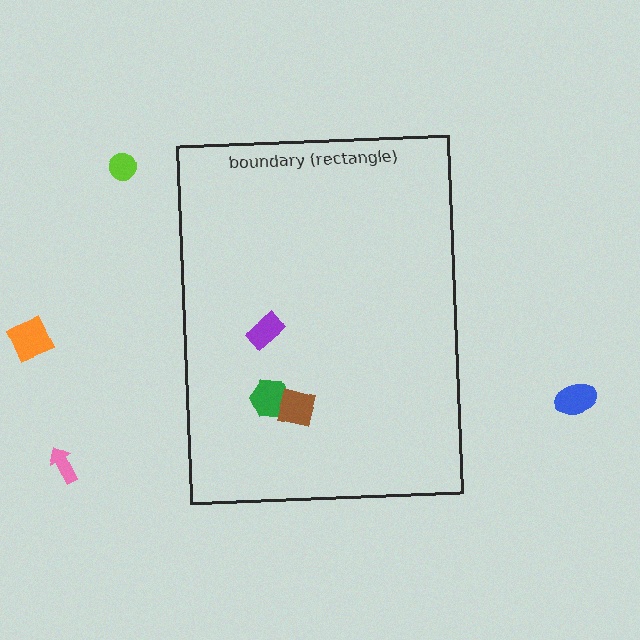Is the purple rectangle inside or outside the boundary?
Inside.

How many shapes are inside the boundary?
3 inside, 4 outside.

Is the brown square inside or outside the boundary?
Inside.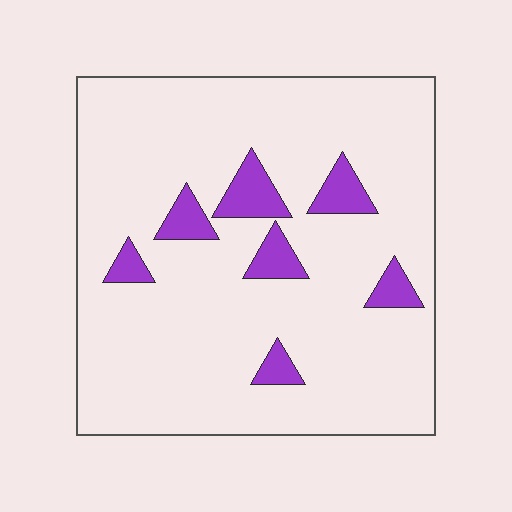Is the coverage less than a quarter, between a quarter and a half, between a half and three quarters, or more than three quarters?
Less than a quarter.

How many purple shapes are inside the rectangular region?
7.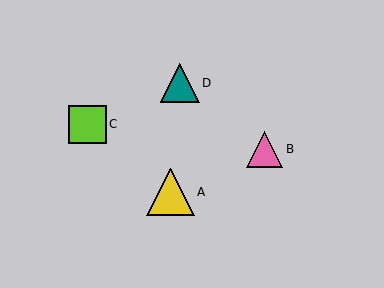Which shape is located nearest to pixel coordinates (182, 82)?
The teal triangle (labeled D) at (180, 83) is nearest to that location.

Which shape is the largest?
The yellow triangle (labeled A) is the largest.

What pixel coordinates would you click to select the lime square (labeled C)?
Click at (87, 124) to select the lime square C.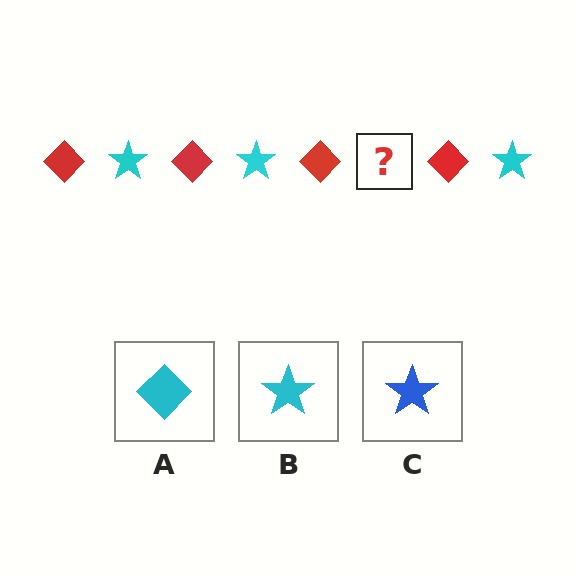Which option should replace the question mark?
Option B.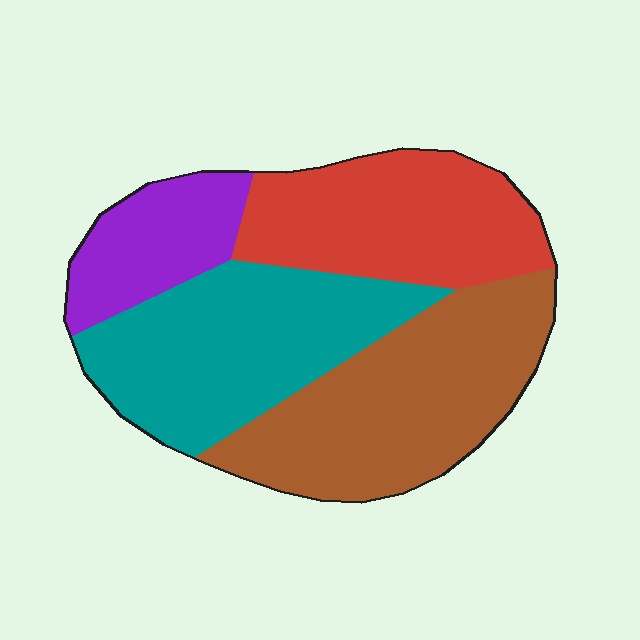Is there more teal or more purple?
Teal.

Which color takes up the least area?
Purple, at roughly 15%.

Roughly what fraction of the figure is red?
Red takes up between a sixth and a third of the figure.